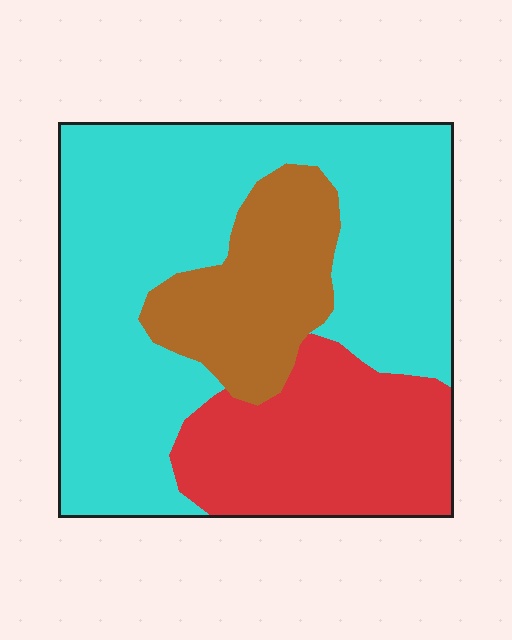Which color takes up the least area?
Brown, at roughly 20%.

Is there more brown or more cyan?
Cyan.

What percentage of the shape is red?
Red takes up less than a quarter of the shape.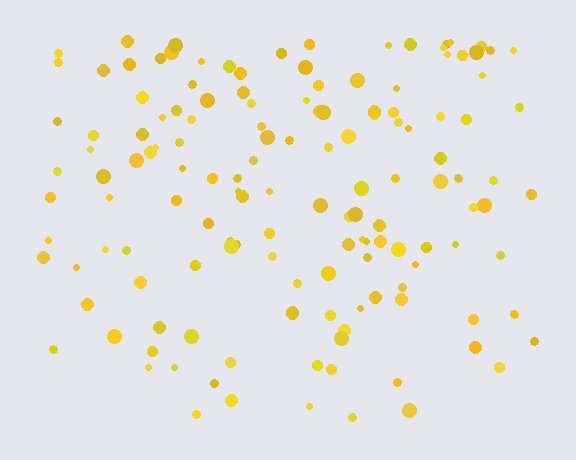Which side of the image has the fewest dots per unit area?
The bottom.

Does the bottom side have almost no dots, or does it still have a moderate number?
Still a moderate number, just noticeably fewer than the top.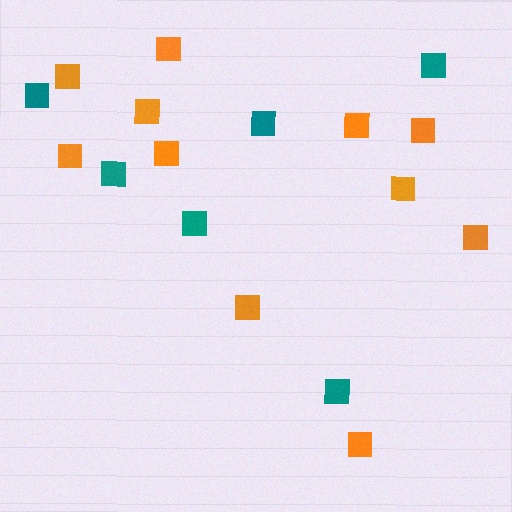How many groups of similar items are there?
There are 2 groups: one group of teal squares (6) and one group of orange squares (11).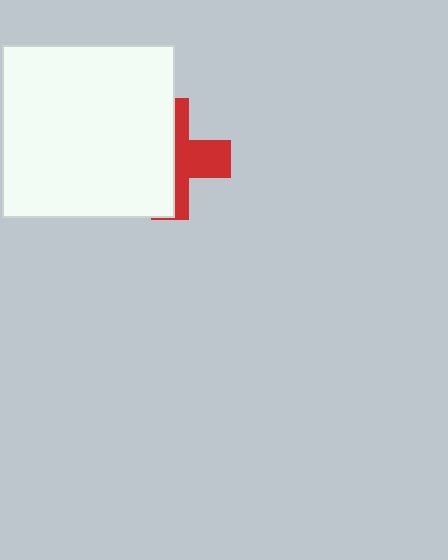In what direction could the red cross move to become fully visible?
The red cross could move right. That would shift it out from behind the white square entirely.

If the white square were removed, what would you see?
You would see the complete red cross.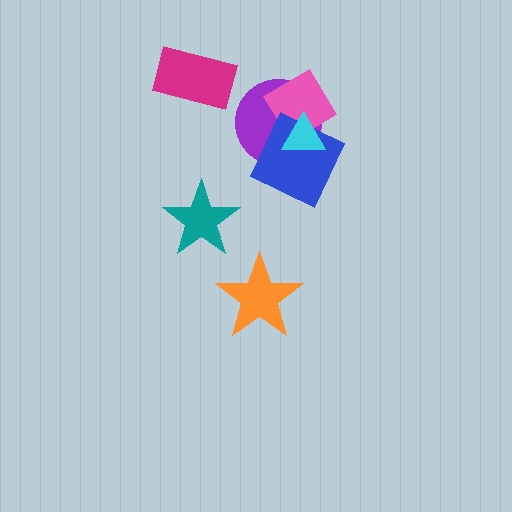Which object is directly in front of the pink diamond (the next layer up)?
The blue square is directly in front of the pink diamond.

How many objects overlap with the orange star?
0 objects overlap with the orange star.